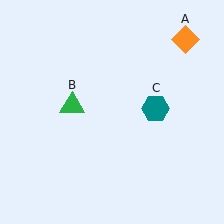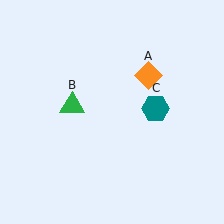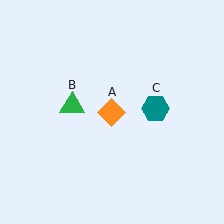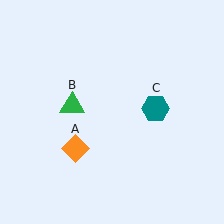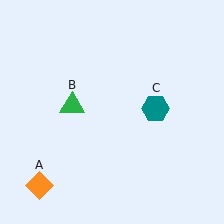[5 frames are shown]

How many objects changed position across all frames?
1 object changed position: orange diamond (object A).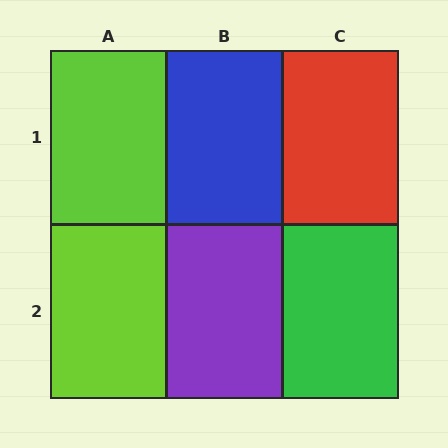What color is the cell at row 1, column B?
Blue.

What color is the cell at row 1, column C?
Red.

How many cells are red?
1 cell is red.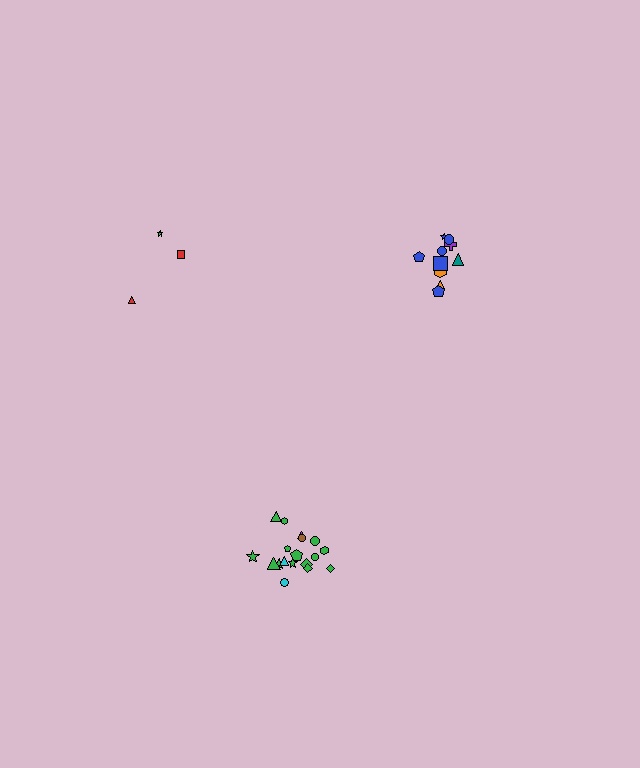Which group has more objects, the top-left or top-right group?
The top-right group.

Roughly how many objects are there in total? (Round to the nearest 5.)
Roughly 30 objects in total.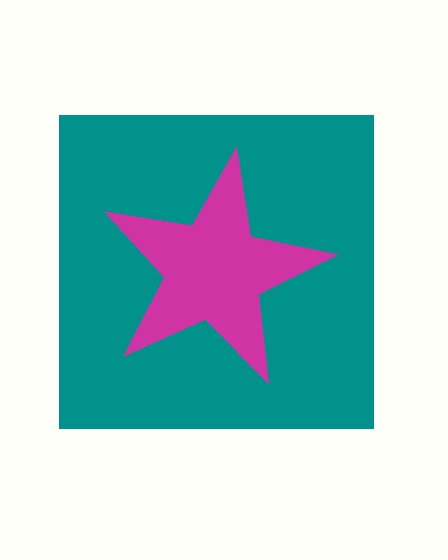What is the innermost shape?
The magenta star.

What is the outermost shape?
The teal square.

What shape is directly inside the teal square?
The magenta star.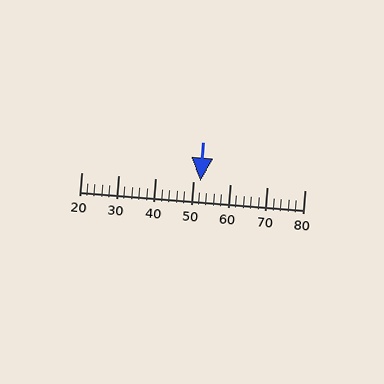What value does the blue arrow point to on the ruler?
The blue arrow points to approximately 52.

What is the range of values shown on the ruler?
The ruler shows values from 20 to 80.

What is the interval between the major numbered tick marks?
The major tick marks are spaced 10 units apart.